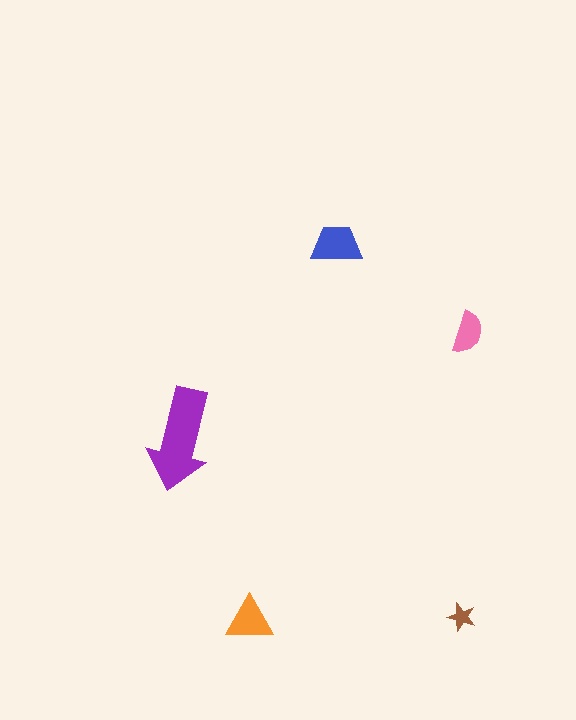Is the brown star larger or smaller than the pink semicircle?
Smaller.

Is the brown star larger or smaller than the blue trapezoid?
Smaller.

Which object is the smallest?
The brown star.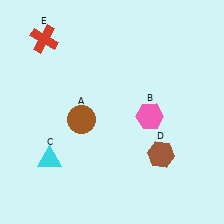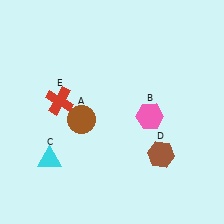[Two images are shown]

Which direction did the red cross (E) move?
The red cross (E) moved down.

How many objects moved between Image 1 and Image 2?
1 object moved between the two images.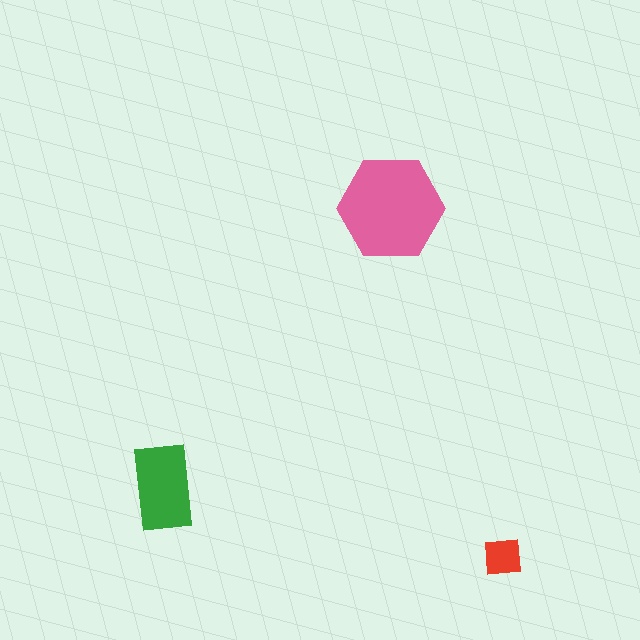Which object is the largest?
The pink hexagon.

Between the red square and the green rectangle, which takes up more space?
The green rectangle.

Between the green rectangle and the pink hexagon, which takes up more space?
The pink hexagon.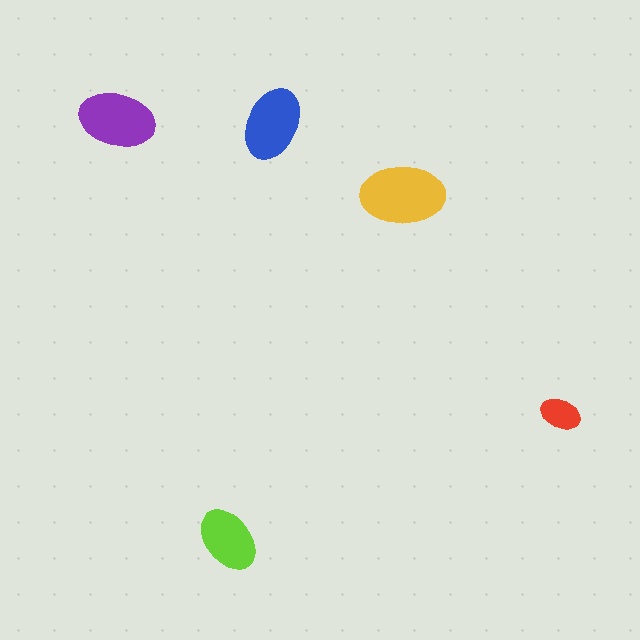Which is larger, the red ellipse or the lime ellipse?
The lime one.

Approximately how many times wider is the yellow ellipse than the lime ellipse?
About 1.5 times wider.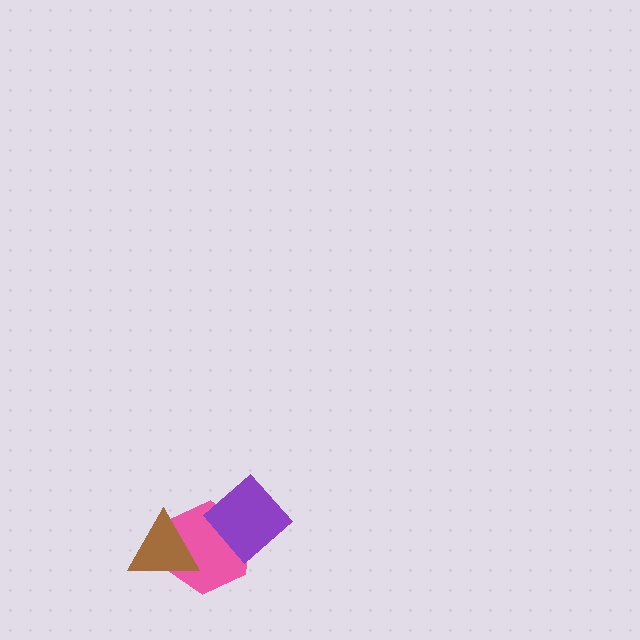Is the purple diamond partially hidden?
No, no other shape covers it.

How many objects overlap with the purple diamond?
1 object overlaps with the purple diamond.